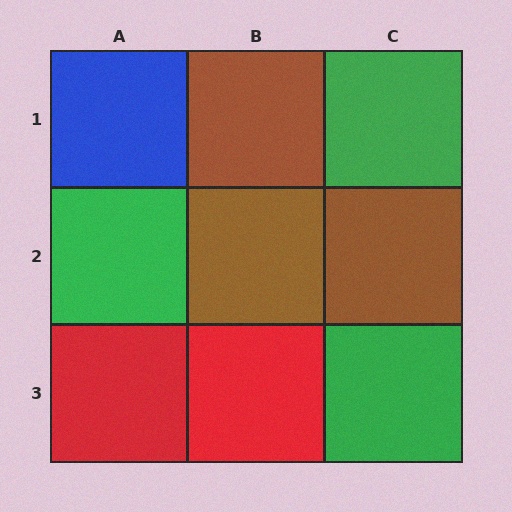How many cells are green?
3 cells are green.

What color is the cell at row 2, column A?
Green.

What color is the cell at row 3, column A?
Red.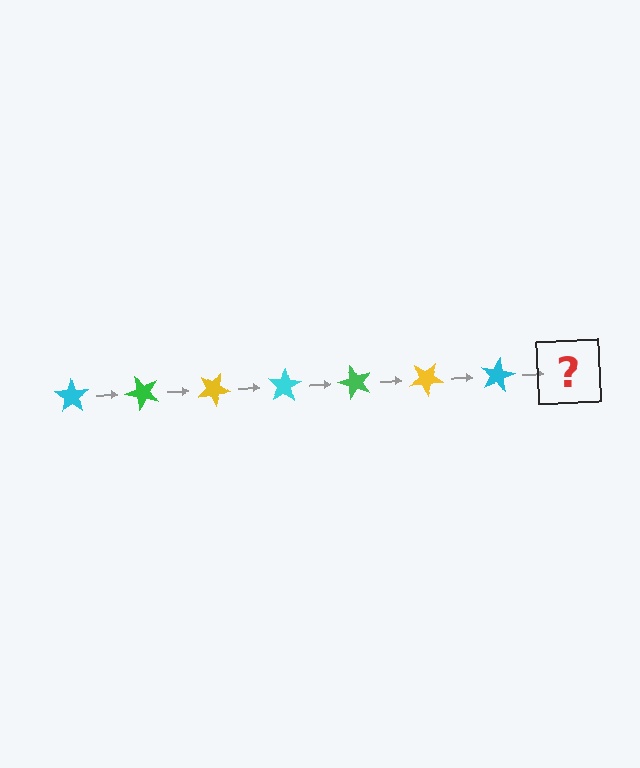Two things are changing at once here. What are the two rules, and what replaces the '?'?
The two rules are that it rotates 50 degrees each step and the color cycles through cyan, green, and yellow. The '?' should be a green star, rotated 350 degrees from the start.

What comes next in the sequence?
The next element should be a green star, rotated 350 degrees from the start.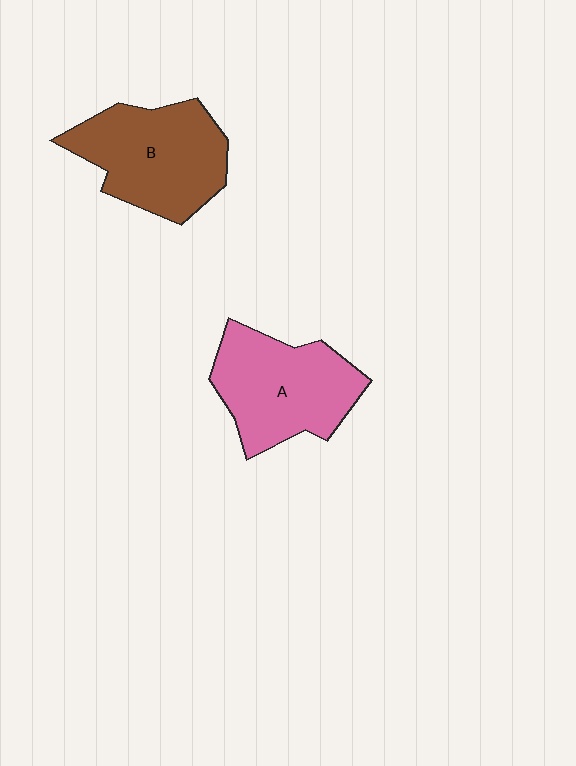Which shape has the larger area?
Shape B (brown).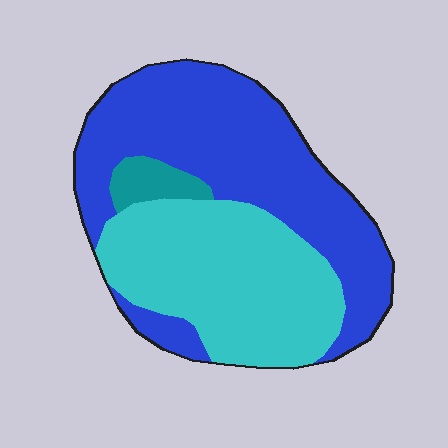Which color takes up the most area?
Blue, at roughly 55%.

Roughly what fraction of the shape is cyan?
Cyan takes up about two fifths (2/5) of the shape.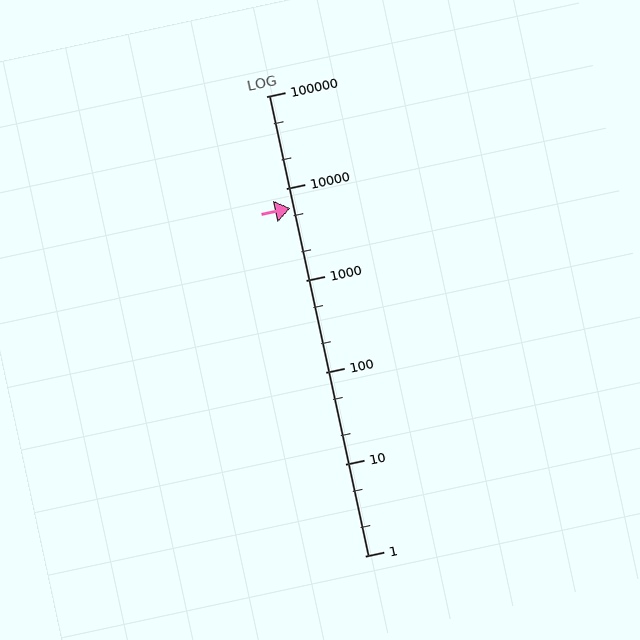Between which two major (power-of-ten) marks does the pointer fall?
The pointer is between 1000 and 10000.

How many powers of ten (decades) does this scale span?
The scale spans 5 decades, from 1 to 100000.